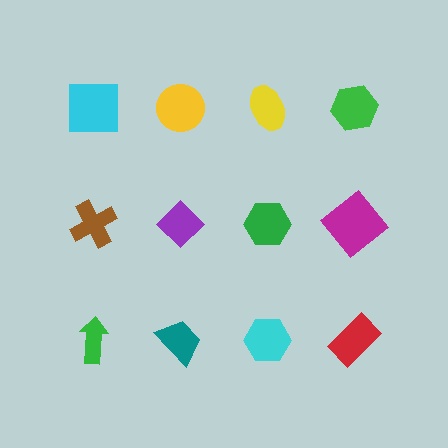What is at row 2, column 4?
A magenta diamond.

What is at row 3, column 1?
A green arrow.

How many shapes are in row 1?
4 shapes.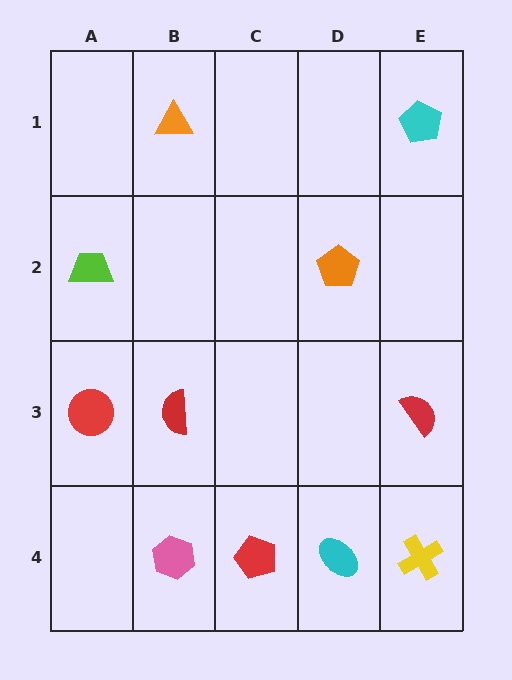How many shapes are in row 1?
2 shapes.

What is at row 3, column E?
A red semicircle.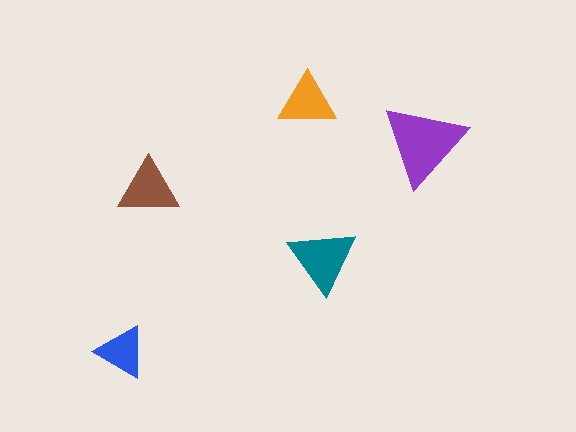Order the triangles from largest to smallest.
the purple one, the teal one, the brown one, the orange one, the blue one.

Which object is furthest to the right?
The purple triangle is rightmost.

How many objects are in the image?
There are 5 objects in the image.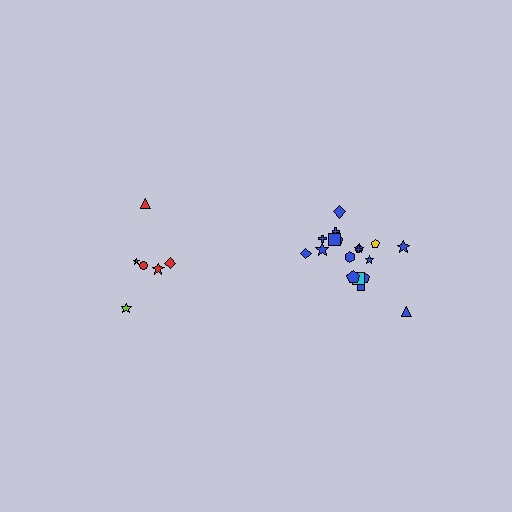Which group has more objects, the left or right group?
The right group.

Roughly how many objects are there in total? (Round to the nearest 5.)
Roughly 25 objects in total.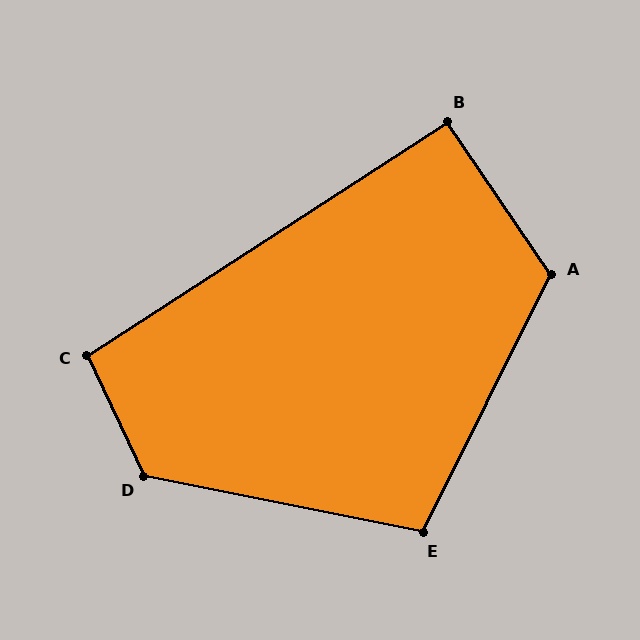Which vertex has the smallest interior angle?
B, at approximately 91 degrees.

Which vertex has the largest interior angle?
D, at approximately 126 degrees.